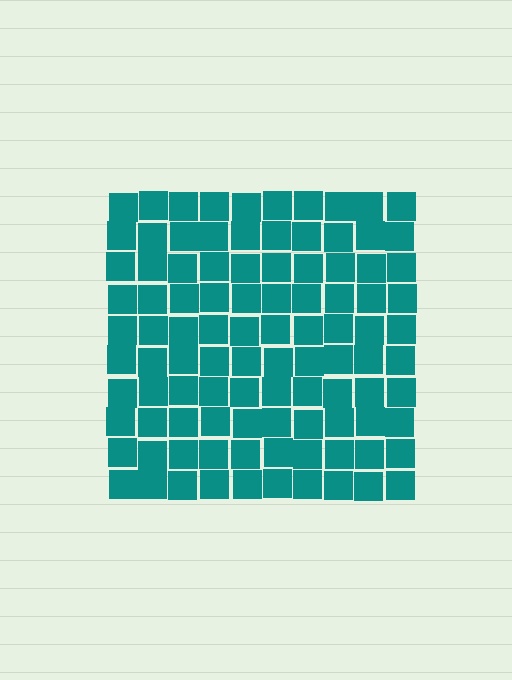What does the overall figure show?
The overall figure shows a square.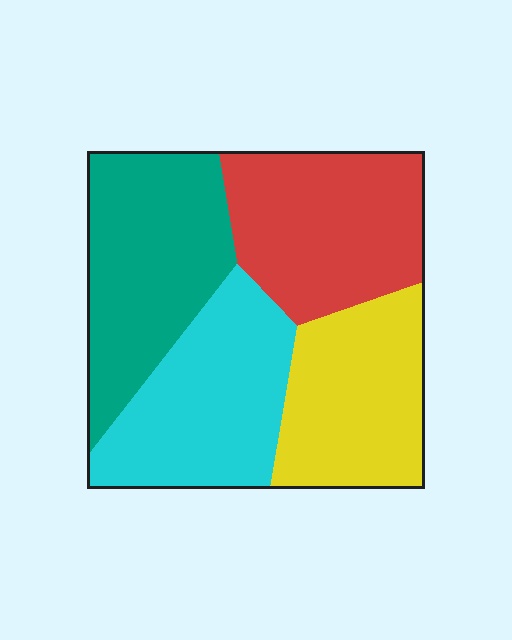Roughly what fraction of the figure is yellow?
Yellow covers around 25% of the figure.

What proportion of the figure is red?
Red covers about 25% of the figure.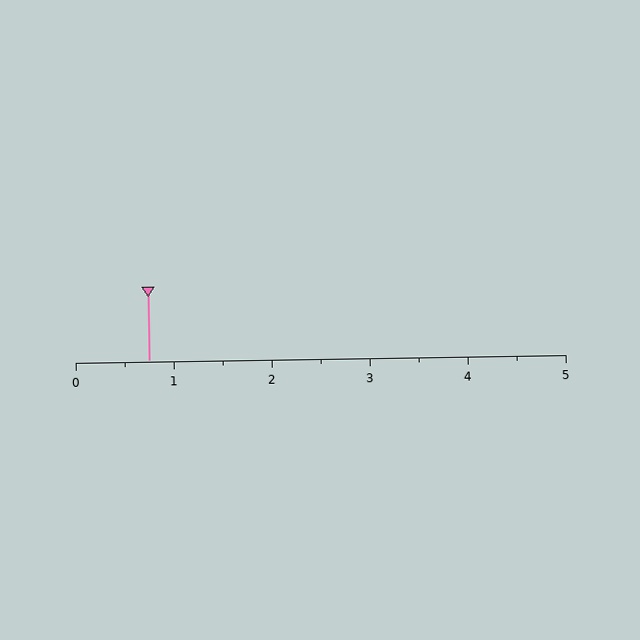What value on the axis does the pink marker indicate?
The marker indicates approximately 0.8.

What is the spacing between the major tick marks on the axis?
The major ticks are spaced 1 apart.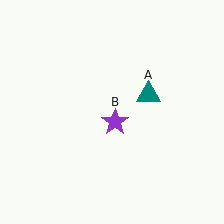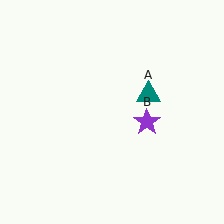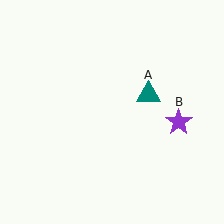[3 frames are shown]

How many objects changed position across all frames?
1 object changed position: purple star (object B).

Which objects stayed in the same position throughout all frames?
Teal triangle (object A) remained stationary.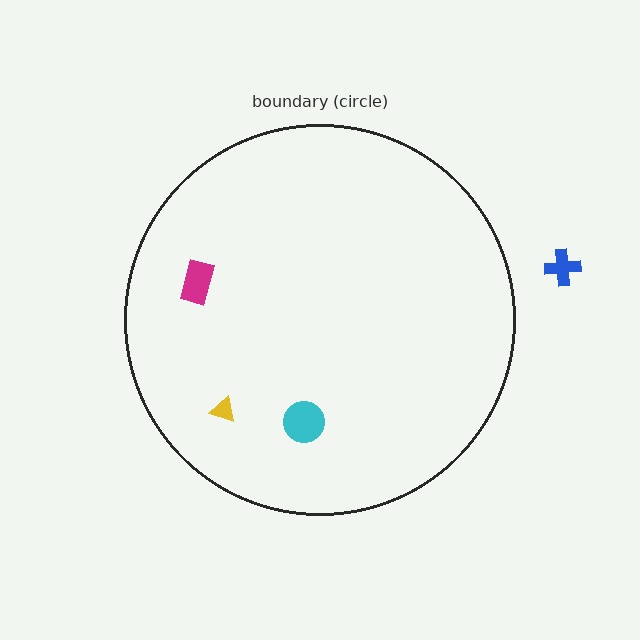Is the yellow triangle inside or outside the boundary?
Inside.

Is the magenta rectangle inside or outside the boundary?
Inside.